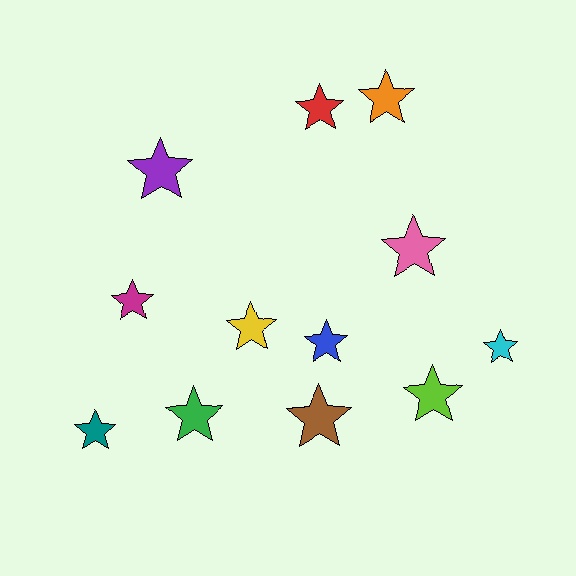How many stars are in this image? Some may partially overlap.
There are 12 stars.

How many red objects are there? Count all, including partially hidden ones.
There is 1 red object.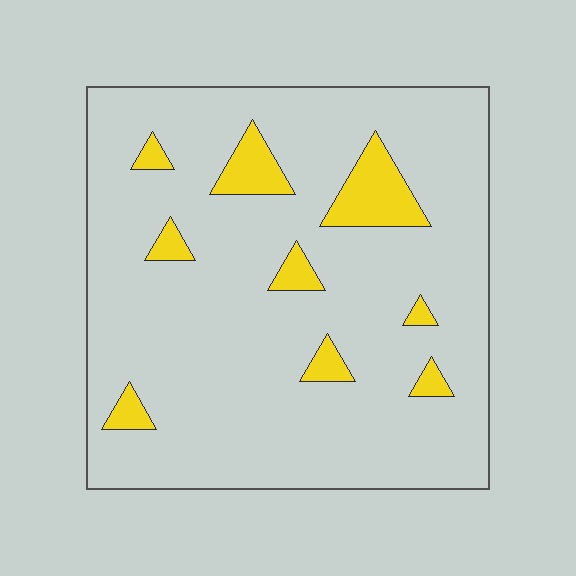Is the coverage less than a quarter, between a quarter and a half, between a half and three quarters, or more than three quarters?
Less than a quarter.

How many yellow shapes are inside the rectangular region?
9.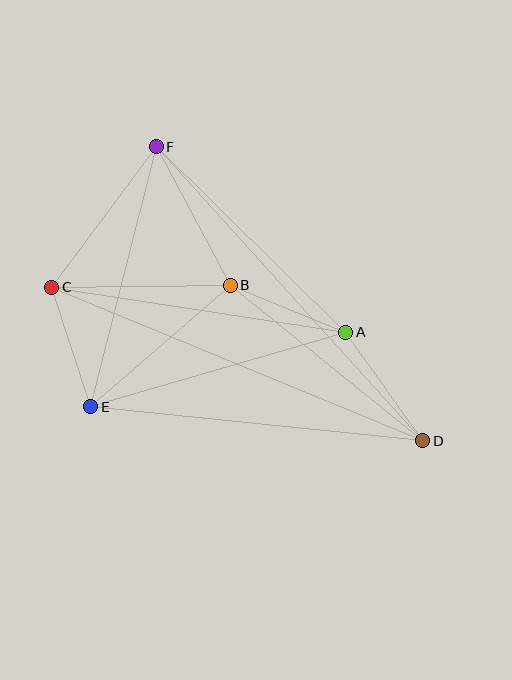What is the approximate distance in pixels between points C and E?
The distance between C and E is approximately 126 pixels.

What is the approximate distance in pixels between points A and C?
The distance between A and C is approximately 297 pixels.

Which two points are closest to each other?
Points A and B are closest to each other.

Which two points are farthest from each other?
Points C and D are farthest from each other.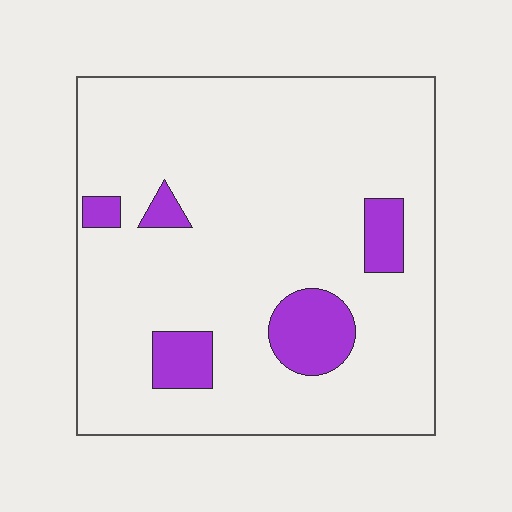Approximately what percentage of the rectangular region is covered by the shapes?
Approximately 10%.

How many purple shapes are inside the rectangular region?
5.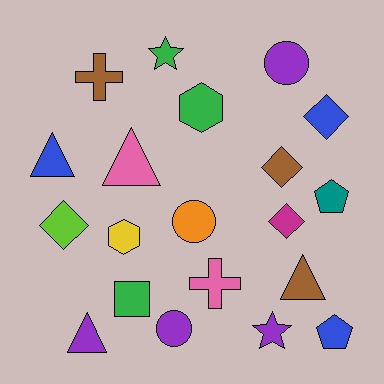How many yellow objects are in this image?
There is 1 yellow object.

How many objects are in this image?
There are 20 objects.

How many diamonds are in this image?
There are 4 diamonds.